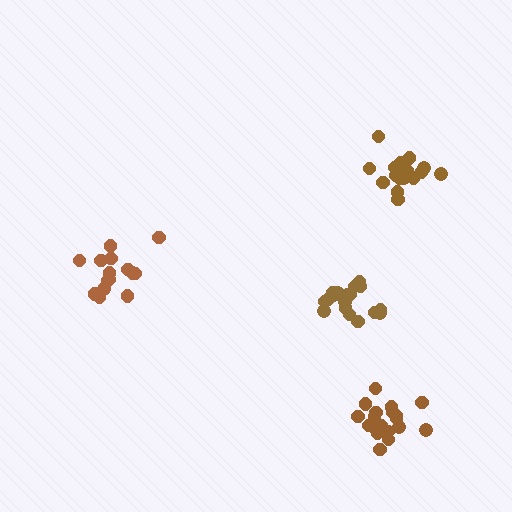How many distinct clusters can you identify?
There are 4 distinct clusters.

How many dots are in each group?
Group 1: 19 dots, Group 2: 18 dots, Group 3: 15 dots, Group 4: 18 dots (70 total).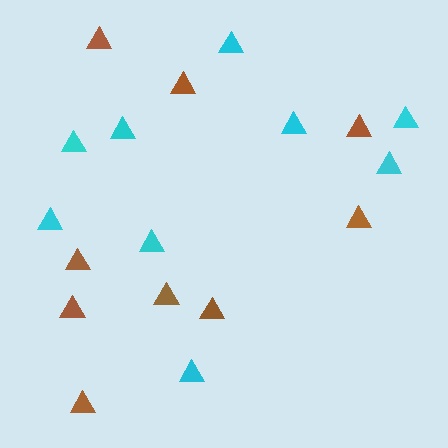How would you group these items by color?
There are 2 groups: one group of brown triangles (9) and one group of cyan triangles (9).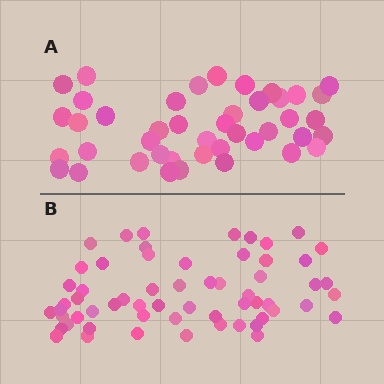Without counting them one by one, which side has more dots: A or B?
Region B (the bottom region) has more dots.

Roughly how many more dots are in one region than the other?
Region B has approximately 15 more dots than region A.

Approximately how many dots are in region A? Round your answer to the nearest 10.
About 40 dots. (The exact count is 43, which rounds to 40.)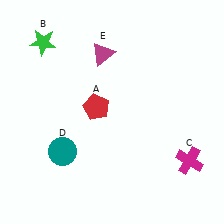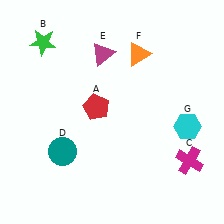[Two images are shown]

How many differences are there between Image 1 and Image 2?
There are 2 differences between the two images.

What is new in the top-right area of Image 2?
An orange triangle (F) was added in the top-right area of Image 2.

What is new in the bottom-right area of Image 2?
A cyan hexagon (G) was added in the bottom-right area of Image 2.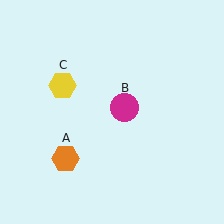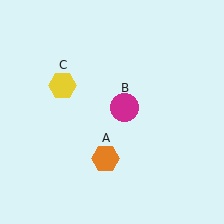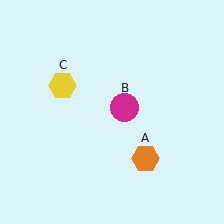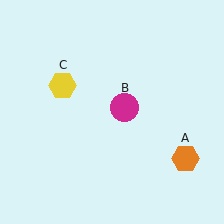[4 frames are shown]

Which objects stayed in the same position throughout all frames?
Magenta circle (object B) and yellow hexagon (object C) remained stationary.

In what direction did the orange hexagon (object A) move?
The orange hexagon (object A) moved right.